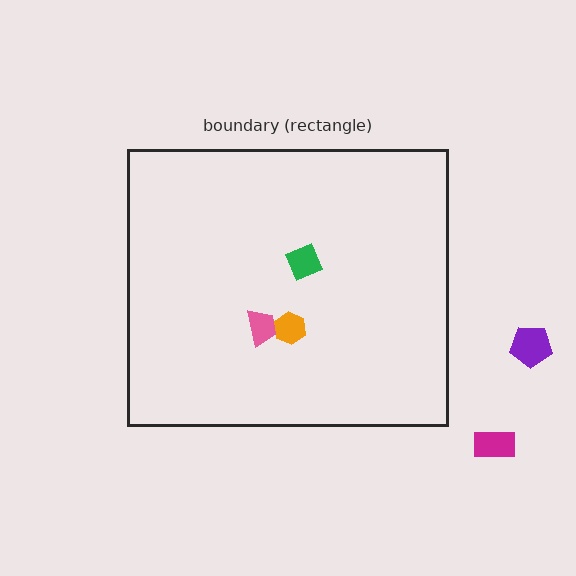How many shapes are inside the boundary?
3 inside, 2 outside.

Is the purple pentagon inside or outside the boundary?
Outside.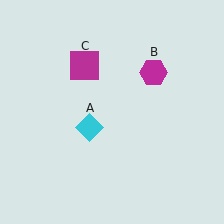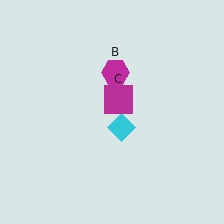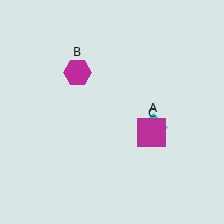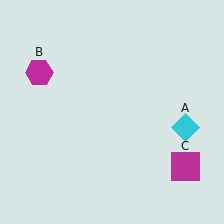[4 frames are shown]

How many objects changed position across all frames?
3 objects changed position: cyan diamond (object A), magenta hexagon (object B), magenta square (object C).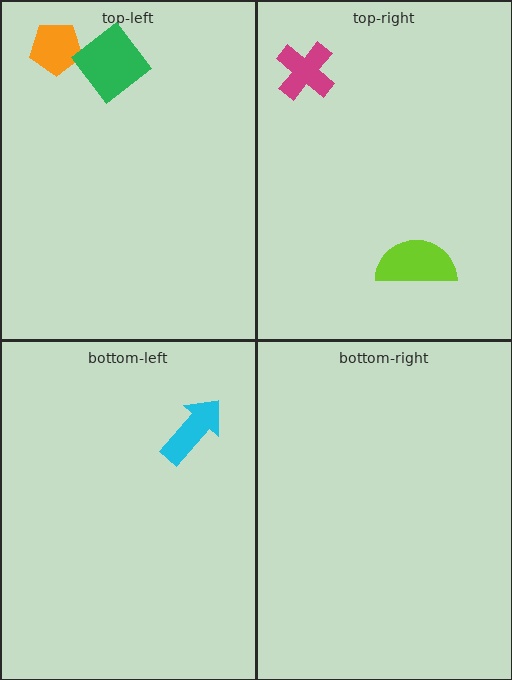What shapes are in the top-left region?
The orange pentagon, the green diamond.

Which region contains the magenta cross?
The top-right region.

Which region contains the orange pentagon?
The top-left region.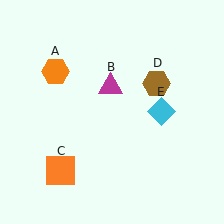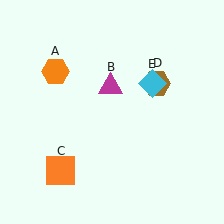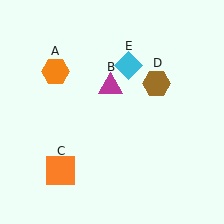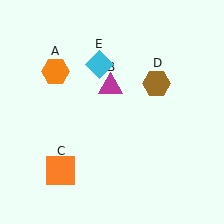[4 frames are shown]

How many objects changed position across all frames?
1 object changed position: cyan diamond (object E).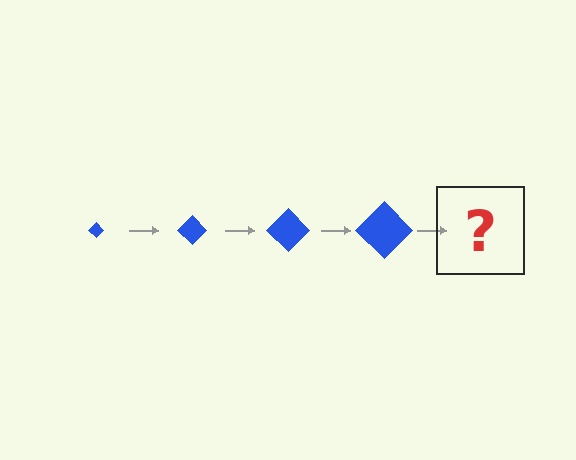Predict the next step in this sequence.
The next step is a blue diamond, larger than the previous one.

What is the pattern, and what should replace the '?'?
The pattern is that the diamond gets progressively larger each step. The '?' should be a blue diamond, larger than the previous one.